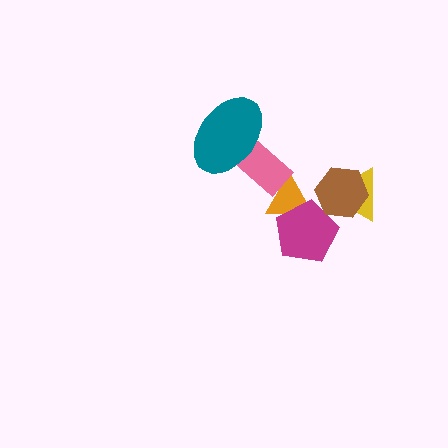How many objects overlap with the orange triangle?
2 objects overlap with the orange triangle.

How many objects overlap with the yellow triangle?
1 object overlaps with the yellow triangle.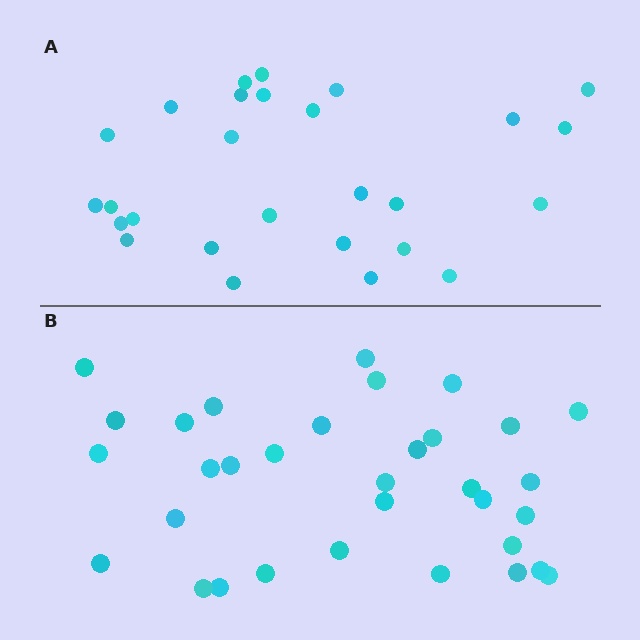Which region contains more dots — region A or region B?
Region B (the bottom region) has more dots.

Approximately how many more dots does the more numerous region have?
Region B has about 6 more dots than region A.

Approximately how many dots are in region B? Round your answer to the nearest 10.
About 30 dots. (The exact count is 33, which rounds to 30.)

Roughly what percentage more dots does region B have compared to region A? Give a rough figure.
About 20% more.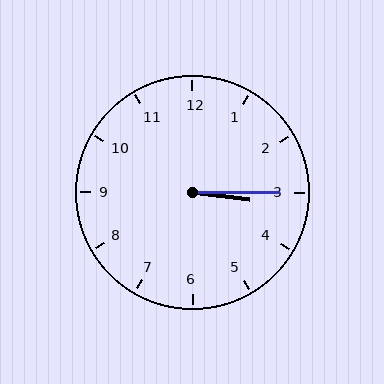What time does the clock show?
3:15.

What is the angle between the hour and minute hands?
Approximately 8 degrees.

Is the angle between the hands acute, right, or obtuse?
It is acute.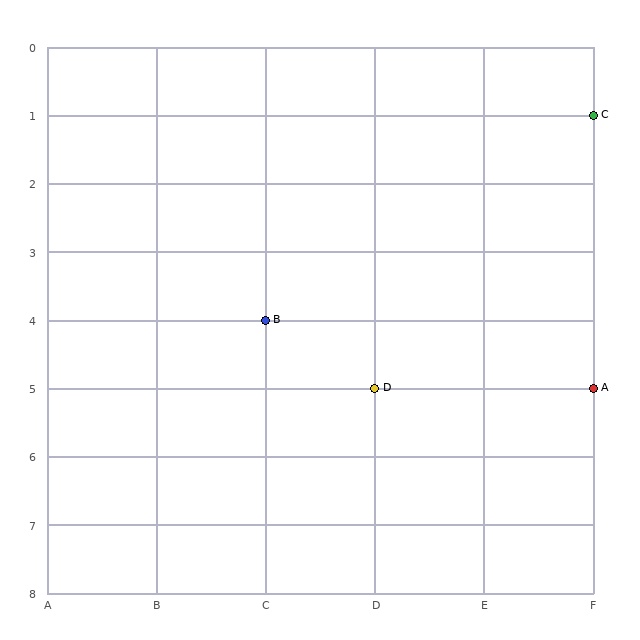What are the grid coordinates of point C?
Point C is at grid coordinates (F, 1).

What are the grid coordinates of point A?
Point A is at grid coordinates (F, 5).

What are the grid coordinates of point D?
Point D is at grid coordinates (D, 5).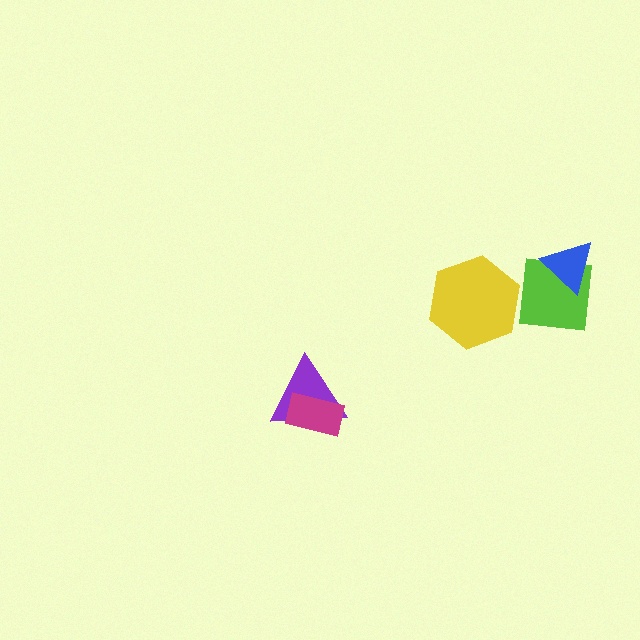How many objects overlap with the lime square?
1 object overlaps with the lime square.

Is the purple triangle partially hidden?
Yes, it is partially covered by another shape.